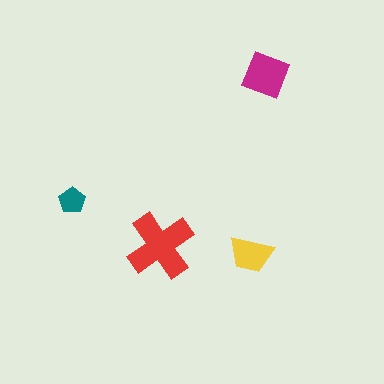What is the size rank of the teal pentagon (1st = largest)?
4th.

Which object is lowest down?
The yellow trapezoid is bottommost.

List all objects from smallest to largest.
The teal pentagon, the yellow trapezoid, the magenta diamond, the red cross.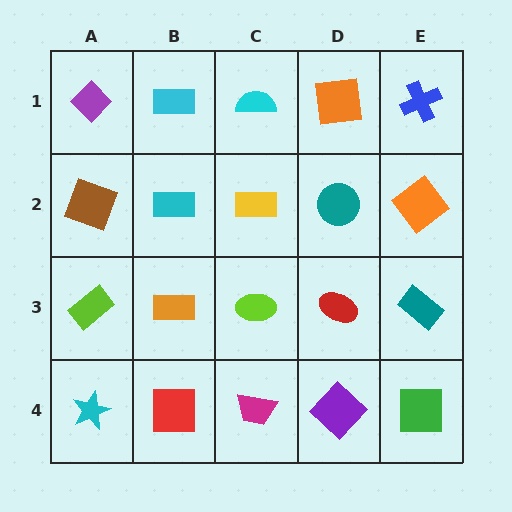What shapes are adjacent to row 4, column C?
A lime ellipse (row 3, column C), a red square (row 4, column B), a purple diamond (row 4, column D).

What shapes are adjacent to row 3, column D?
A teal circle (row 2, column D), a purple diamond (row 4, column D), a lime ellipse (row 3, column C), a teal rectangle (row 3, column E).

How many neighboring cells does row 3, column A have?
3.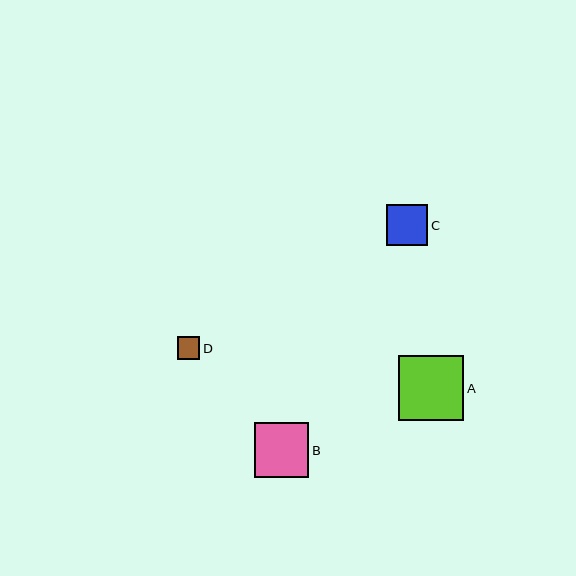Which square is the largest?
Square A is the largest with a size of approximately 65 pixels.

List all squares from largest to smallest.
From largest to smallest: A, B, C, D.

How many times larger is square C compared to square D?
Square C is approximately 1.9 times the size of square D.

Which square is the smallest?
Square D is the smallest with a size of approximately 22 pixels.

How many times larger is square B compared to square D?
Square B is approximately 2.4 times the size of square D.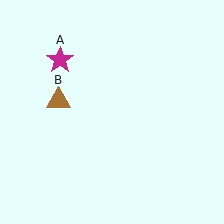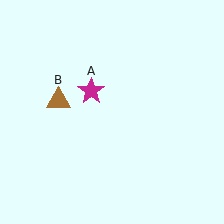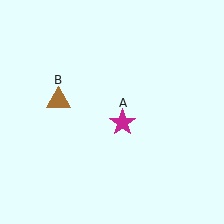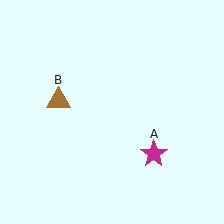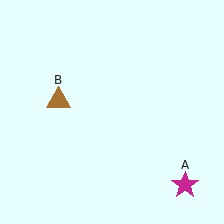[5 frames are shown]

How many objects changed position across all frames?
1 object changed position: magenta star (object A).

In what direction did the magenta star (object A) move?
The magenta star (object A) moved down and to the right.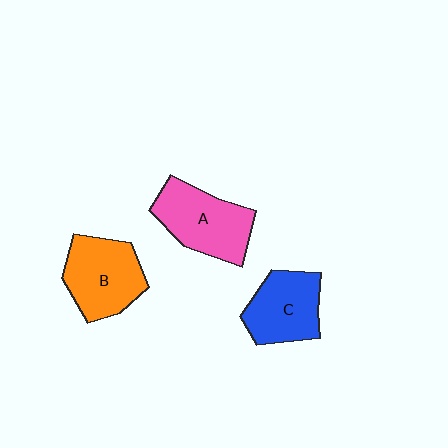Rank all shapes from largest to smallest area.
From largest to smallest: A (pink), B (orange), C (blue).